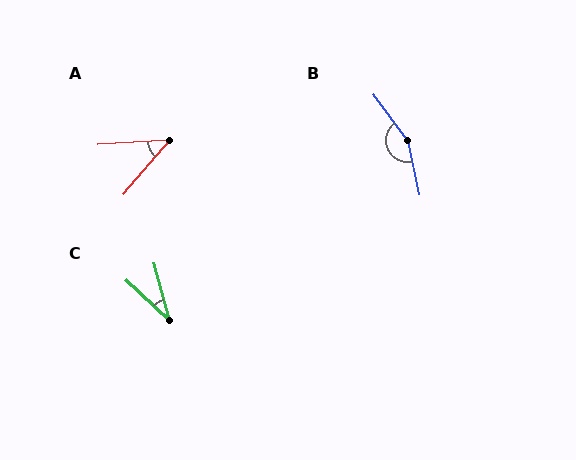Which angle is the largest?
B, at approximately 155 degrees.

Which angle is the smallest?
C, at approximately 32 degrees.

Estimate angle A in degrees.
Approximately 46 degrees.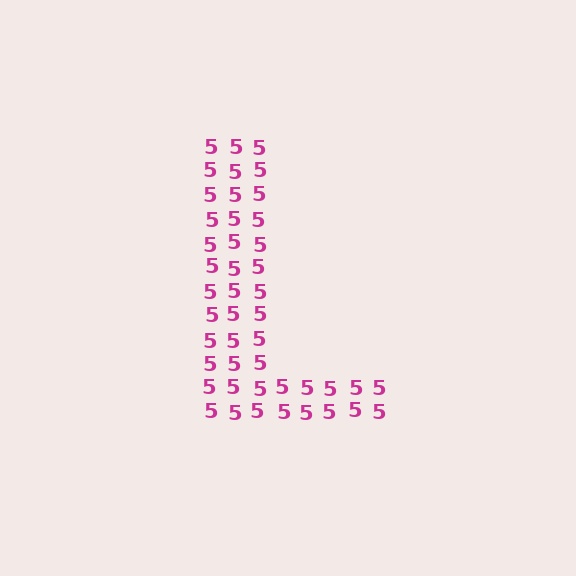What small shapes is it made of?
It is made of small digit 5's.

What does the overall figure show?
The overall figure shows the letter L.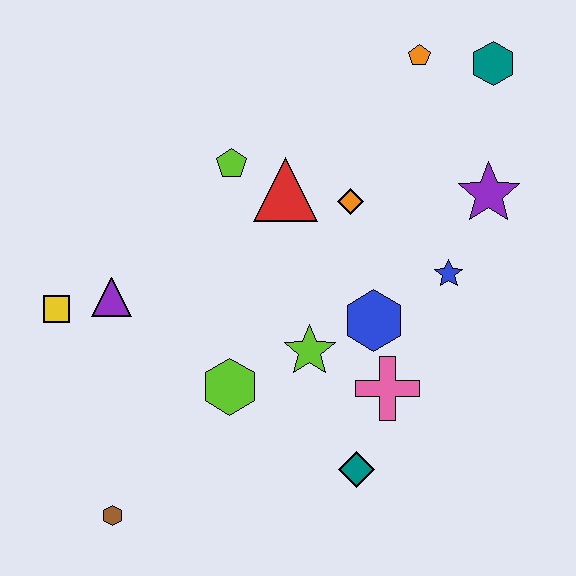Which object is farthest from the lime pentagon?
The brown hexagon is farthest from the lime pentagon.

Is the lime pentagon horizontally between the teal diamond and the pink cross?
No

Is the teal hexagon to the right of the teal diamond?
Yes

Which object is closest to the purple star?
The blue star is closest to the purple star.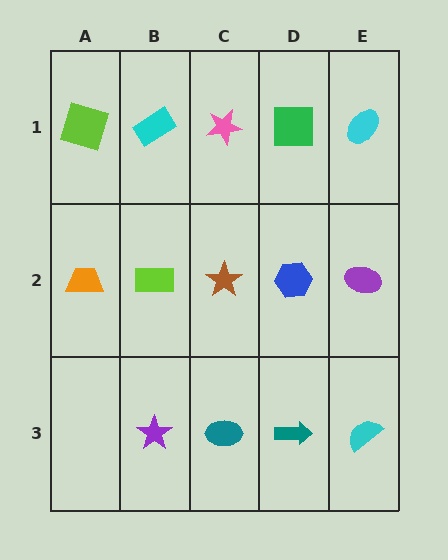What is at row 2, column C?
A brown star.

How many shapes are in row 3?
4 shapes.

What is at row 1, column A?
A lime square.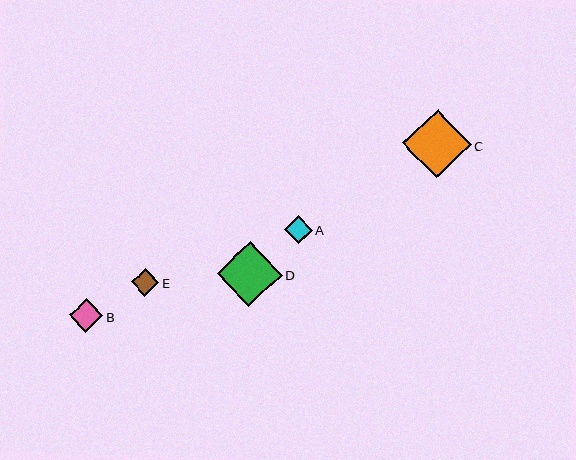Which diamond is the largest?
Diamond C is the largest with a size of approximately 68 pixels.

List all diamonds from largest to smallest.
From largest to smallest: C, D, B, A, E.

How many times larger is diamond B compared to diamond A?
Diamond B is approximately 1.2 times the size of diamond A.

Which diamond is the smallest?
Diamond E is the smallest with a size of approximately 27 pixels.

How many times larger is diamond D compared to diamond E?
Diamond D is approximately 2.4 times the size of diamond E.